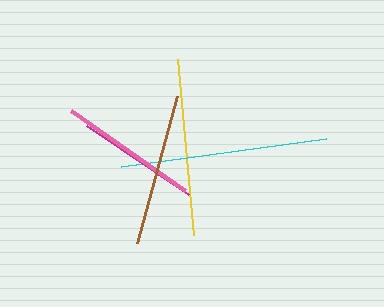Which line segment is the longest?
The cyan line is the longest at approximately 207 pixels.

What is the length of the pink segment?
The pink segment is approximately 139 pixels long.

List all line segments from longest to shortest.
From longest to shortest: cyan, yellow, brown, pink, magenta.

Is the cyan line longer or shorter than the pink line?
The cyan line is longer than the pink line.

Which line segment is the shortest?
The magenta line is the shortest at approximately 123 pixels.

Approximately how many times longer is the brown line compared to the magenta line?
The brown line is approximately 1.2 times the length of the magenta line.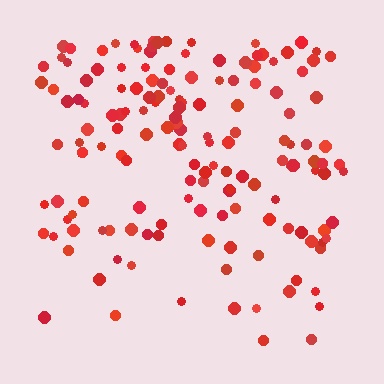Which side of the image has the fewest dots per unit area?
The bottom.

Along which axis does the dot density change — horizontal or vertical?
Vertical.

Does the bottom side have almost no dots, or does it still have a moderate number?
Still a moderate number, just noticeably fewer than the top.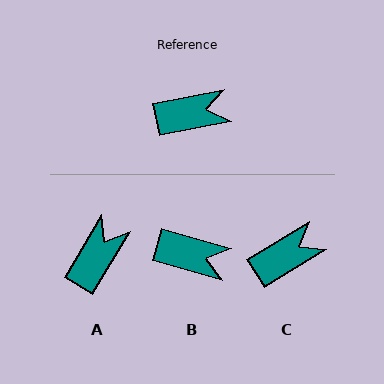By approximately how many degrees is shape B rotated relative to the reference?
Approximately 27 degrees clockwise.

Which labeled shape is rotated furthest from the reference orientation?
A, about 48 degrees away.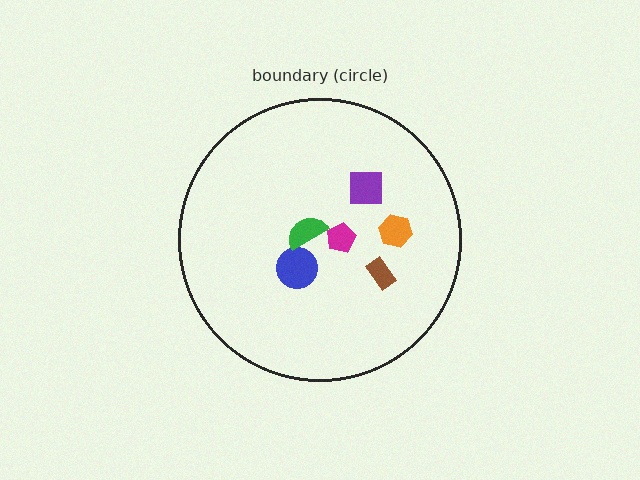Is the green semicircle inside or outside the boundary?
Inside.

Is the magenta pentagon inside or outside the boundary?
Inside.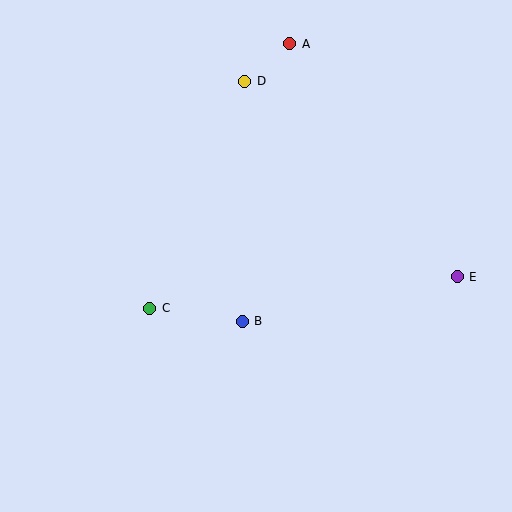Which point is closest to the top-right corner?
Point A is closest to the top-right corner.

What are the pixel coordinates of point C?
Point C is at (150, 308).